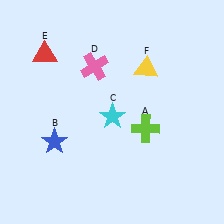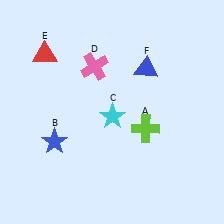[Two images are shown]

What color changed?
The triangle (F) changed from yellow in Image 1 to blue in Image 2.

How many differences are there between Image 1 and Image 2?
There is 1 difference between the two images.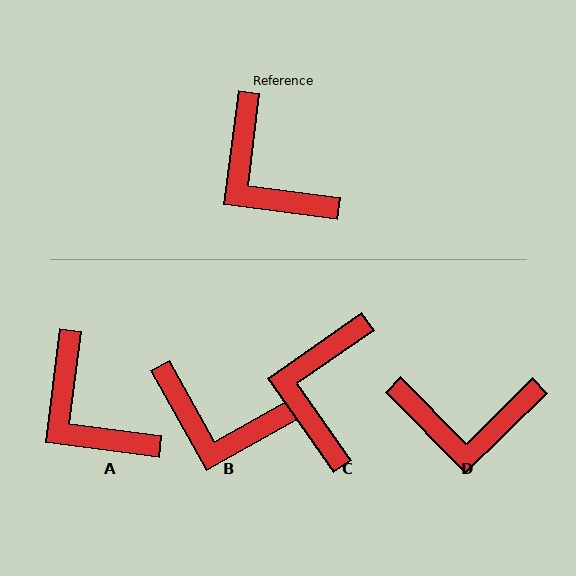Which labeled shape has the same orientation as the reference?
A.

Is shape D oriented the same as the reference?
No, it is off by about 52 degrees.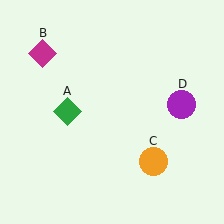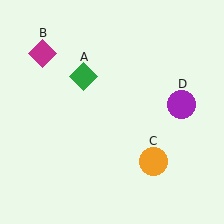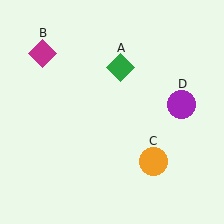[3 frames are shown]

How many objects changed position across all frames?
1 object changed position: green diamond (object A).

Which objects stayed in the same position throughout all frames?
Magenta diamond (object B) and orange circle (object C) and purple circle (object D) remained stationary.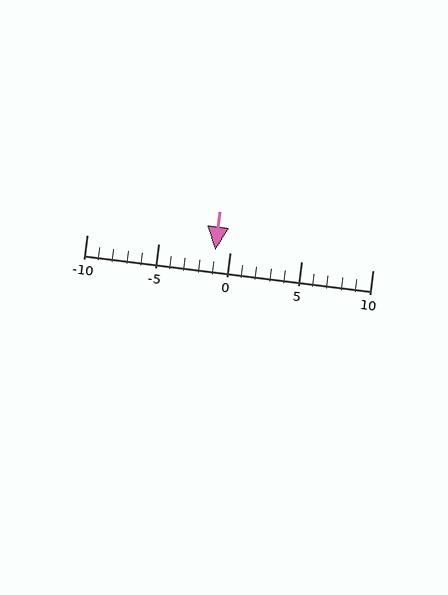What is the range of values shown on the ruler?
The ruler shows values from -10 to 10.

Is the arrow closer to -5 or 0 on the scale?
The arrow is closer to 0.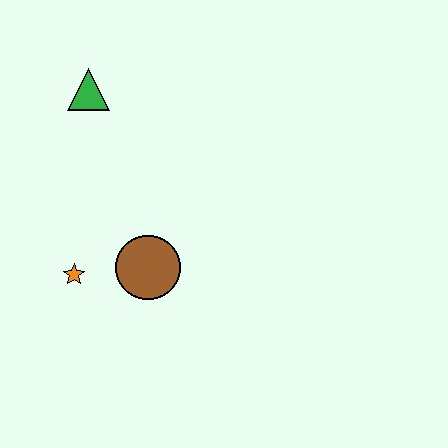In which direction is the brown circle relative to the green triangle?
The brown circle is below the green triangle.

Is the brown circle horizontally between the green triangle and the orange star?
No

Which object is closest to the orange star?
The brown circle is closest to the orange star.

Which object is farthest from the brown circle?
The green triangle is farthest from the brown circle.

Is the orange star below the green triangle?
Yes